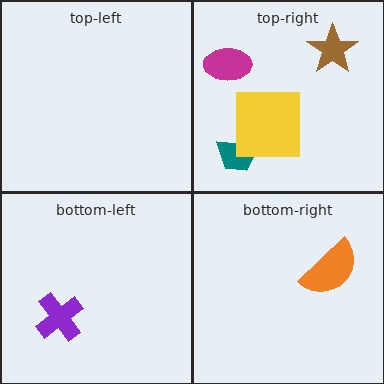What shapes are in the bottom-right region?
The orange semicircle.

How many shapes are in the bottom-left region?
1.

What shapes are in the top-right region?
The teal trapezoid, the magenta ellipse, the yellow square, the brown star.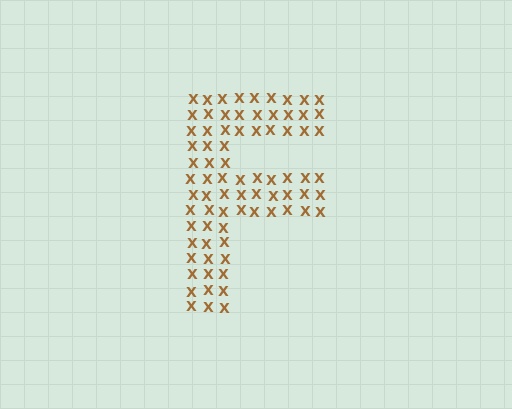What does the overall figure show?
The overall figure shows the letter F.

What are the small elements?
The small elements are letter X's.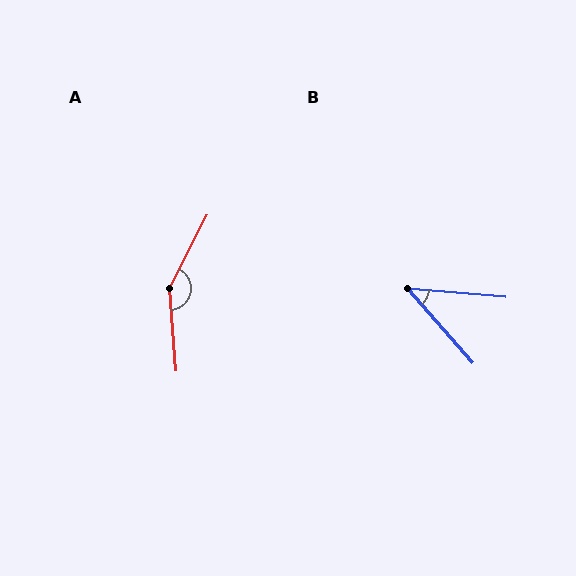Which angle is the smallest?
B, at approximately 44 degrees.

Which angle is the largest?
A, at approximately 148 degrees.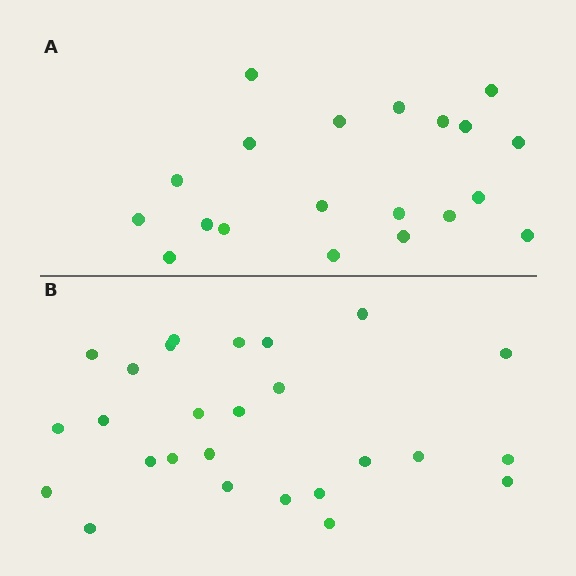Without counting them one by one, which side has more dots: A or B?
Region B (the bottom region) has more dots.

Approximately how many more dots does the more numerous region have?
Region B has about 6 more dots than region A.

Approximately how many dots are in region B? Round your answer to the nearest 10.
About 30 dots. (The exact count is 26, which rounds to 30.)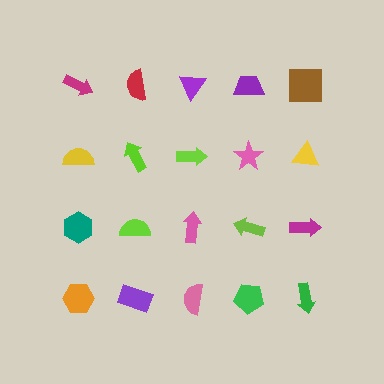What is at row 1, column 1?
A magenta arrow.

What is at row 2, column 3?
A lime arrow.